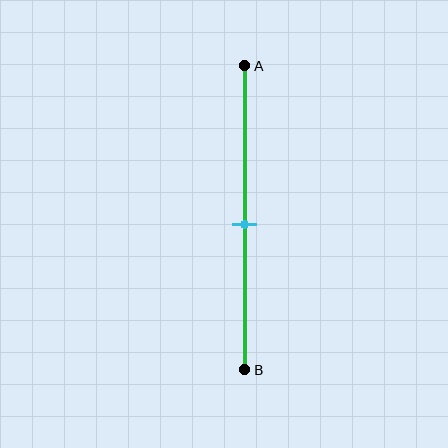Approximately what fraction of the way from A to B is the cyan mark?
The cyan mark is approximately 50% of the way from A to B.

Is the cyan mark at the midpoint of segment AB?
Yes, the mark is approximately at the midpoint.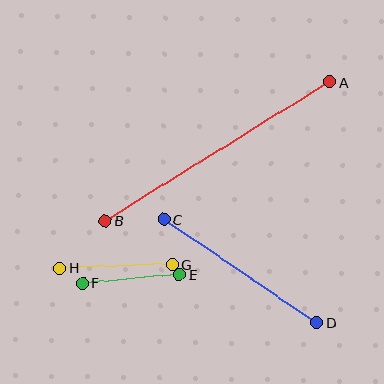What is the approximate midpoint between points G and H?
The midpoint is at approximately (116, 266) pixels.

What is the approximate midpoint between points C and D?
The midpoint is at approximately (240, 271) pixels.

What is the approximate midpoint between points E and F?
The midpoint is at approximately (131, 279) pixels.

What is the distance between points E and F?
The distance is approximately 97 pixels.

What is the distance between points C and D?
The distance is approximately 185 pixels.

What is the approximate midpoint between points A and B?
The midpoint is at approximately (217, 151) pixels.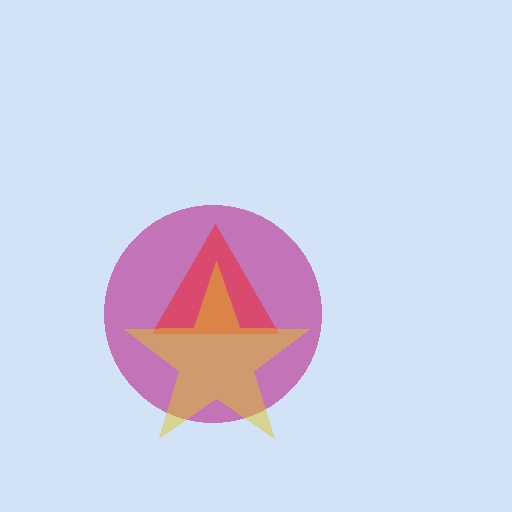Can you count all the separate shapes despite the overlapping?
Yes, there are 3 separate shapes.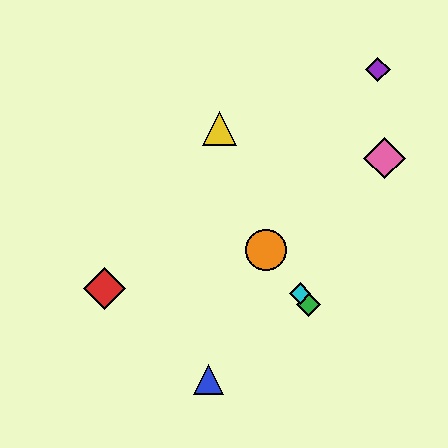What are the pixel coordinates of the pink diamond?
The pink diamond is at (385, 158).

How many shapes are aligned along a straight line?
3 shapes (the green diamond, the orange circle, the cyan diamond) are aligned along a straight line.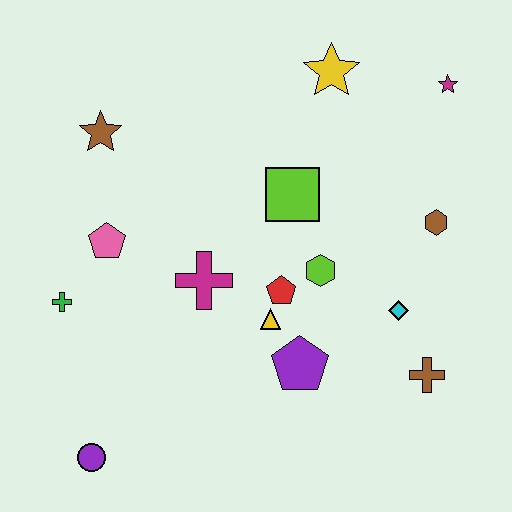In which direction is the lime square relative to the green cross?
The lime square is to the right of the green cross.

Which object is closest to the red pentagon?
The yellow triangle is closest to the red pentagon.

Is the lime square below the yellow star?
Yes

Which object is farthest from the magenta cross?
The magenta star is farthest from the magenta cross.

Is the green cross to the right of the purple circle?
No